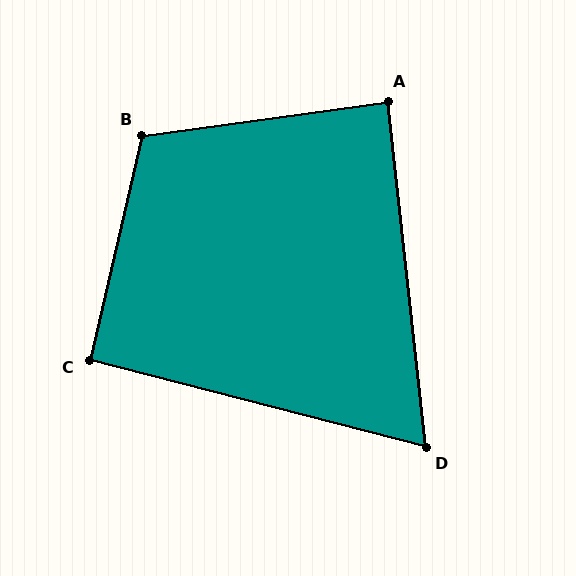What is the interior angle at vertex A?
Approximately 89 degrees (approximately right).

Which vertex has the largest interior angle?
B, at approximately 111 degrees.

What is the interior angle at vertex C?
Approximately 91 degrees (approximately right).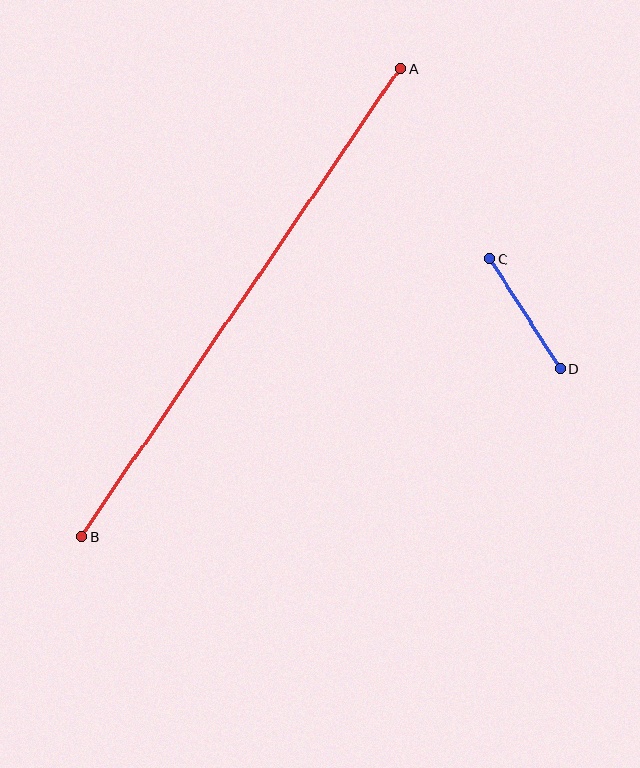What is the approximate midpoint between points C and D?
The midpoint is at approximately (525, 314) pixels.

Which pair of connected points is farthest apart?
Points A and B are farthest apart.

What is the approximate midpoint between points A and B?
The midpoint is at approximately (241, 303) pixels.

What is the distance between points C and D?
The distance is approximately 130 pixels.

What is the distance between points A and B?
The distance is approximately 567 pixels.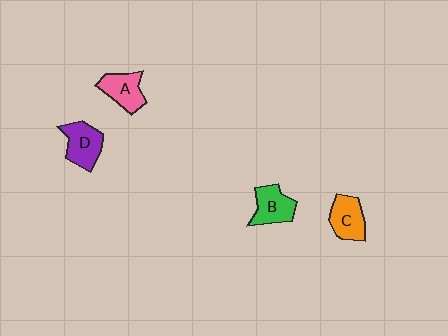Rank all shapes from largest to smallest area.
From largest to smallest: D (purple), B (green), C (orange), A (pink).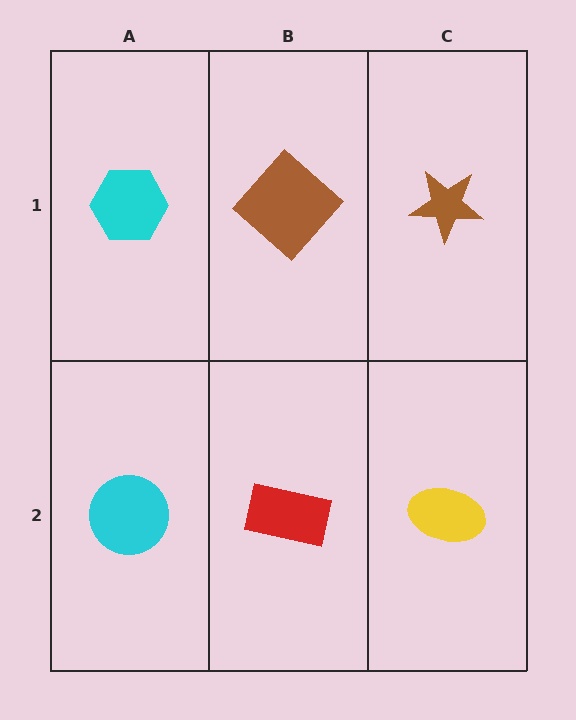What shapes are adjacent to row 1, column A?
A cyan circle (row 2, column A), a brown diamond (row 1, column B).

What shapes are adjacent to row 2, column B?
A brown diamond (row 1, column B), a cyan circle (row 2, column A), a yellow ellipse (row 2, column C).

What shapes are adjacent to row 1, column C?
A yellow ellipse (row 2, column C), a brown diamond (row 1, column B).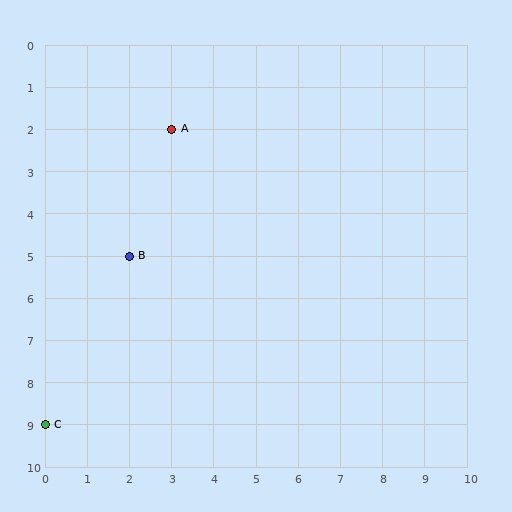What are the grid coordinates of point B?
Point B is at grid coordinates (2, 5).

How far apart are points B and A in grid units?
Points B and A are 1 column and 3 rows apart (about 3.2 grid units diagonally).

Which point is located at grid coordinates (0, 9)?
Point C is at (0, 9).